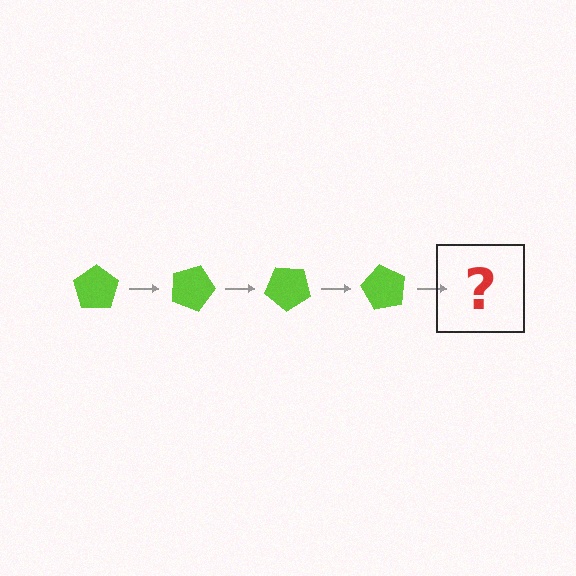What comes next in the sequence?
The next element should be a lime pentagon rotated 80 degrees.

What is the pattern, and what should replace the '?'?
The pattern is that the pentagon rotates 20 degrees each step. The '?' should be a lime pentagon rotated 80 degrees.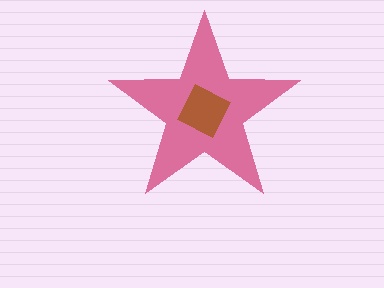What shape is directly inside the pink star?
The brown square.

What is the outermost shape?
The pink star.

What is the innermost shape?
The brown square.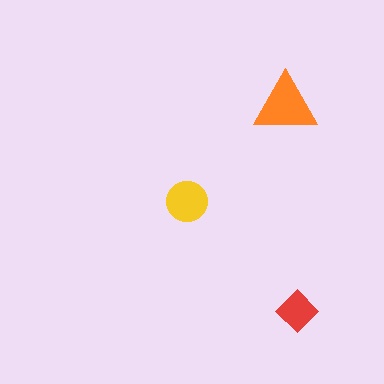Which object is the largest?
The orange triangle.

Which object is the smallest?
The red diamond.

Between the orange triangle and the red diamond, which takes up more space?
The orange triangle.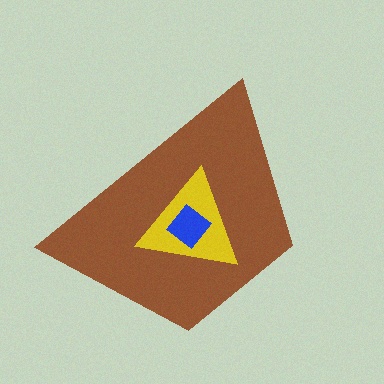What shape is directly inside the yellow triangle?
The blue diamond.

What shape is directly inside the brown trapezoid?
The yellow triangle.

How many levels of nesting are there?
3.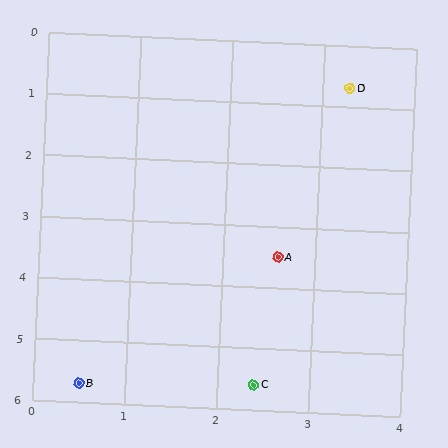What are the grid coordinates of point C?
Point C is at approximately (2.4, 5.6).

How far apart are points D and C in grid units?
Points D and C are about 5.0 grid units apart.